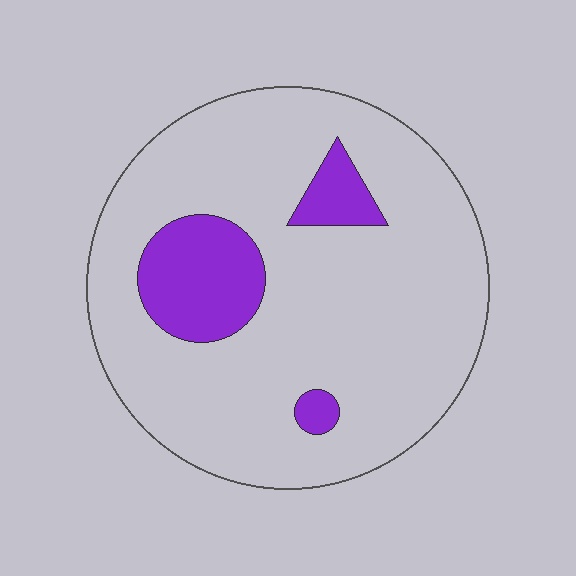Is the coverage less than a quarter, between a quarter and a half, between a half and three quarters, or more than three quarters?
Less than a quarter.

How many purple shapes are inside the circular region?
3.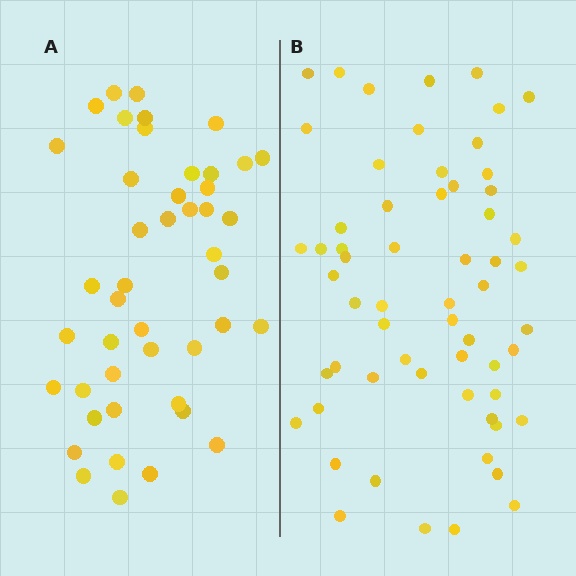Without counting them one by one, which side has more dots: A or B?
Region B (the right region) has more dots.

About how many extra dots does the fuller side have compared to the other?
Region B has approximately 15 more dots than region A.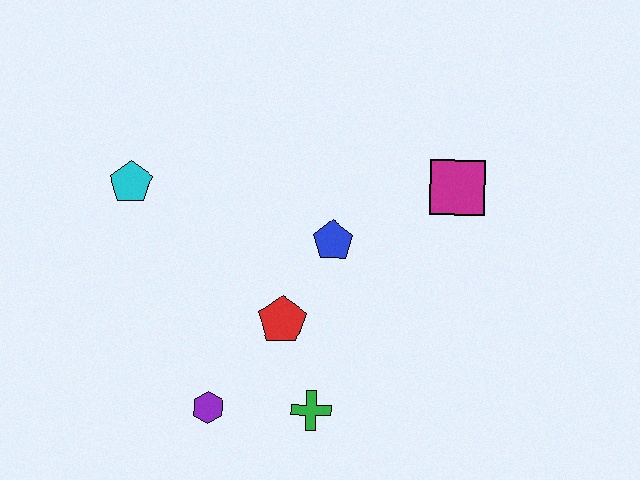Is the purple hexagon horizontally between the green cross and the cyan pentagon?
Yes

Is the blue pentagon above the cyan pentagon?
No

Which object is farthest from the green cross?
The cyan pentagon is farthest from the green cross.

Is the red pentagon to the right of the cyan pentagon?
Yes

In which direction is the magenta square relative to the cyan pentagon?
The magenta square is to the right of the cyan pentagon.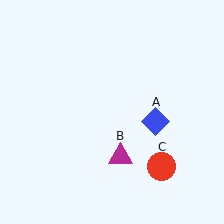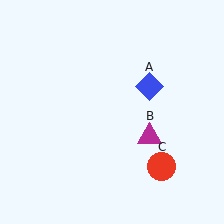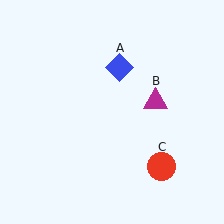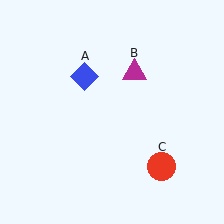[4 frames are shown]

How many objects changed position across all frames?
2 objects changed position: blue diamond (object A), magenta triangle (object B).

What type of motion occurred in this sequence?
The blue diamond (object A), magenta triangle (object B) rotated counterclockwise around the center of the scene.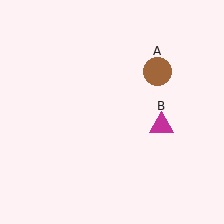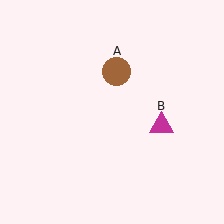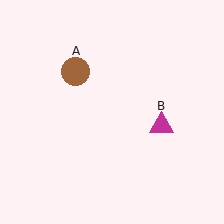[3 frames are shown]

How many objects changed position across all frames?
1 object changed position: brown circle (object A).